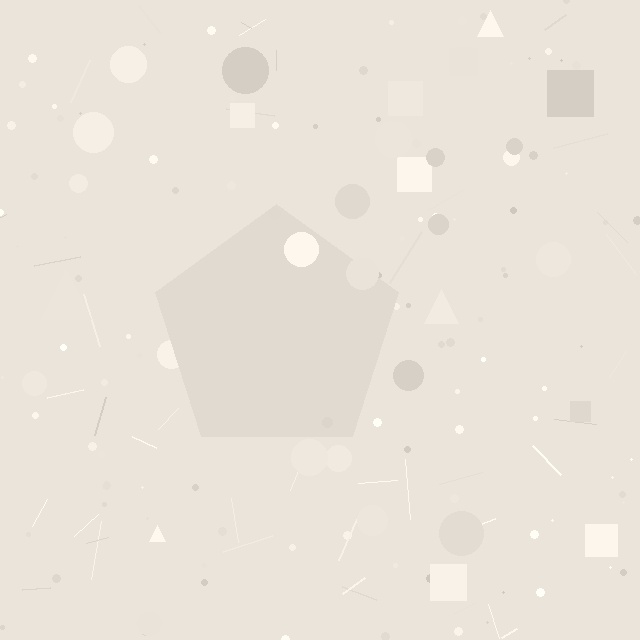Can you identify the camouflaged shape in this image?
The camouflaged shape is a pentagon.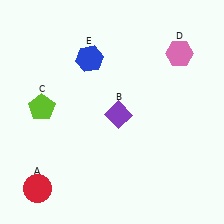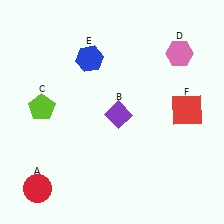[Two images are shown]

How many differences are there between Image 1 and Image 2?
There is 1 difference between the two images.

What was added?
A red square (F) was added in Image 2.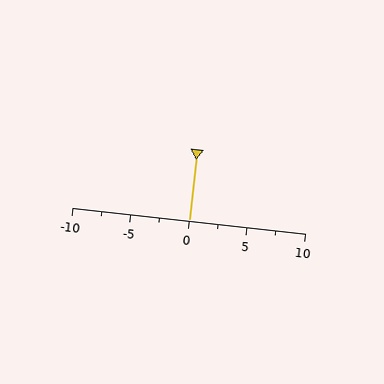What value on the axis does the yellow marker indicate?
The marker indicates approximately 0.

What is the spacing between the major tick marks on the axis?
The major ticks are spaced 5 apart.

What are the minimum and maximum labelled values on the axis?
The axis runs from -10 to 10.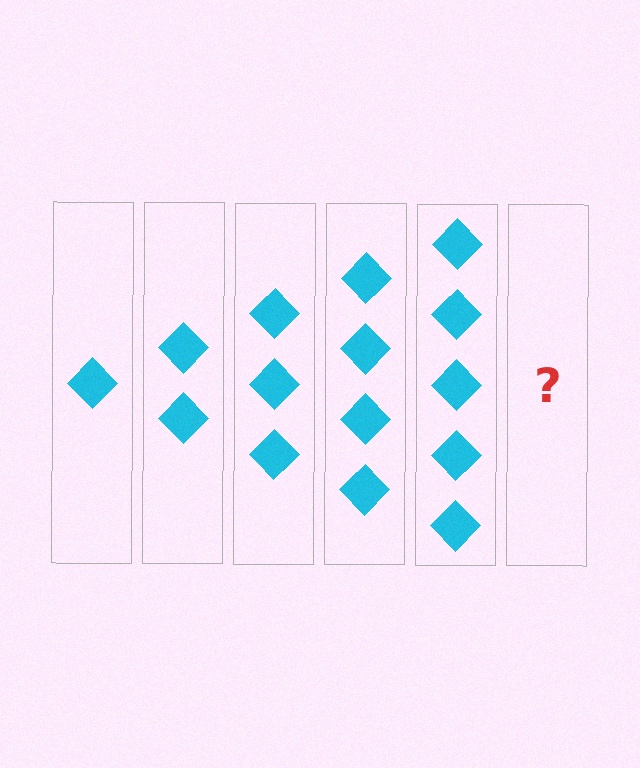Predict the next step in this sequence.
The next step is 6 diamonds.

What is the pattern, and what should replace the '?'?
The pattern is that each step adds one more diamond. The '?' should be 6 diamonds.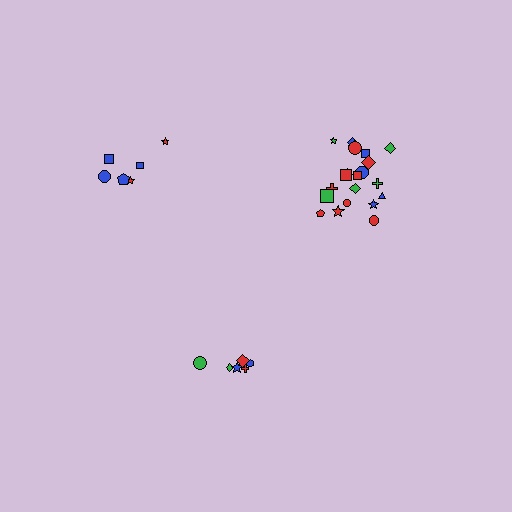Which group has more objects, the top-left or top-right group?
The top-right group.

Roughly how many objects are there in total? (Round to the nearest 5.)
Roughly 35 objects in total.